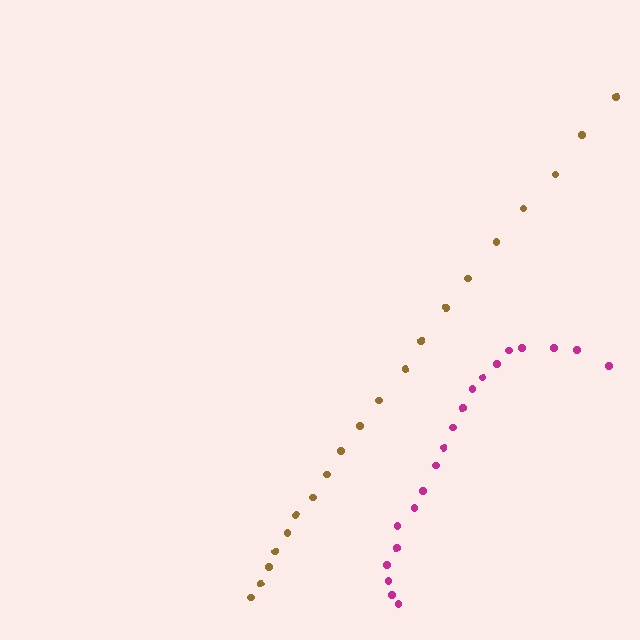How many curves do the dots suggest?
There are 2 distinct paths.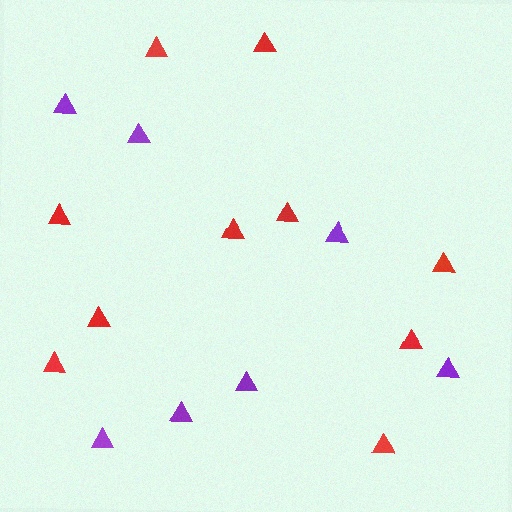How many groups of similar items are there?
There are 2 groups: one group of red triangles (10) and one group of purple triangles (7).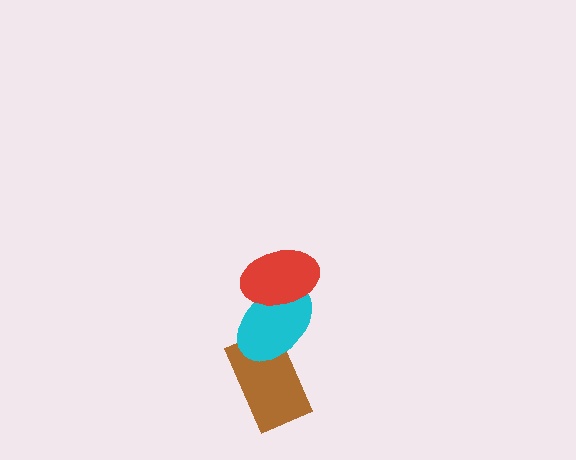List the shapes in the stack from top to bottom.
From top to bottom: the red ellipse, the cyan ellipse, the brown rectangle.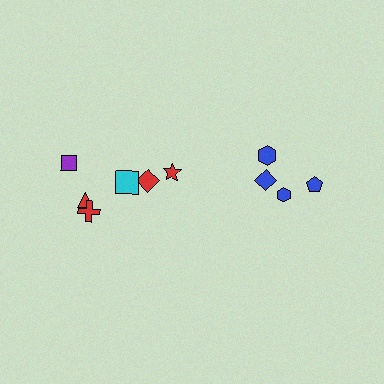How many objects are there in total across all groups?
There are 10 objects.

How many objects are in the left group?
There are 6 objects.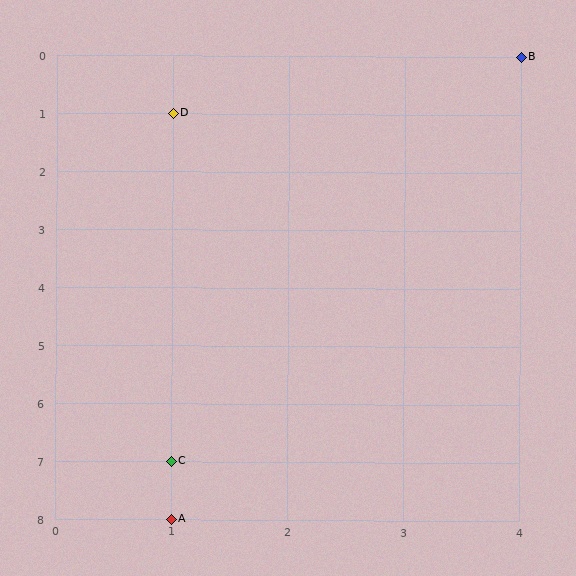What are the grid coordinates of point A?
Point A is at grid coordinates (1, 8).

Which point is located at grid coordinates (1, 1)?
Point D is at (1, 1).